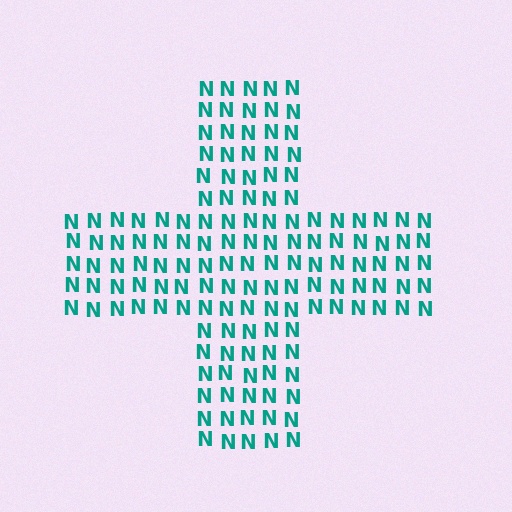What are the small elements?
The small elements are letter N's.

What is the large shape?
The large shape is a cross.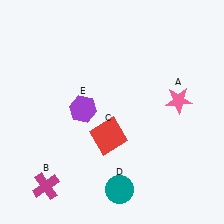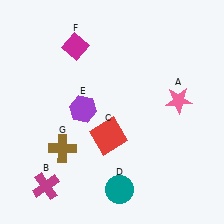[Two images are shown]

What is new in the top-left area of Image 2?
A magenta diamond (F) was added in the top-left area of Image 2.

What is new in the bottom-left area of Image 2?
A brown cross (G) was added in the bottom-left area of Image 2.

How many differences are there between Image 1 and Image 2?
There are 2 differences between the two images.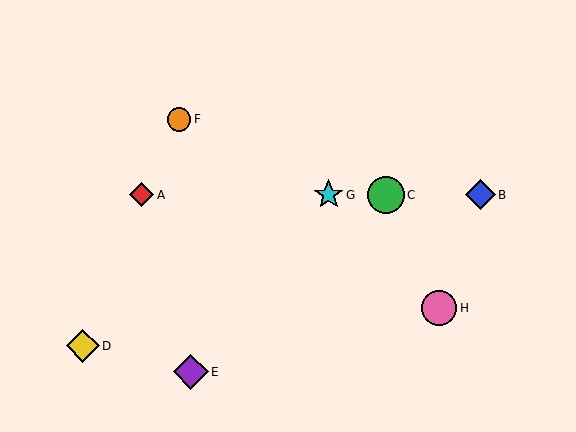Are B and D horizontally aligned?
No, B is at y≈195 and D is at y≈346.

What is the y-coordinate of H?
Object H is at y≈308.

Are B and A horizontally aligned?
Yes, both are at y≈195.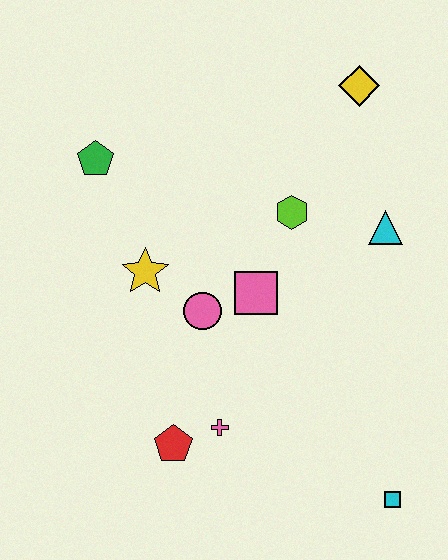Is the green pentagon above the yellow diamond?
No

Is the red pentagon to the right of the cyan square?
No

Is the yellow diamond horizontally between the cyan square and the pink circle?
Yes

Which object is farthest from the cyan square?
The green pentagon is farthest from the cyan square.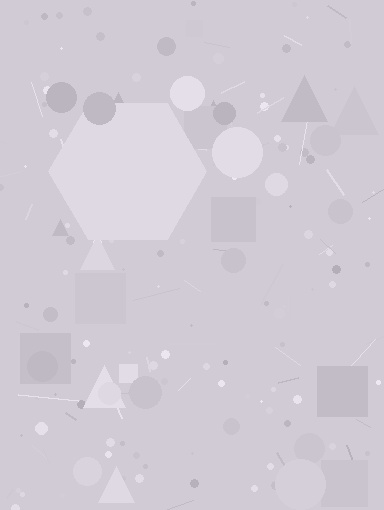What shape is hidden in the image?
A hexagon is hidden in the image.